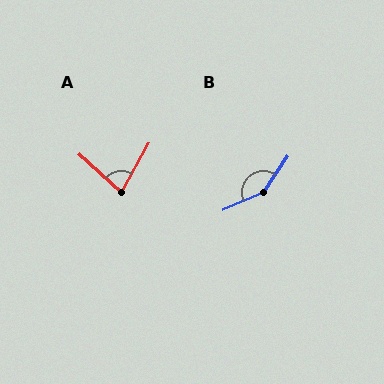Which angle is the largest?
B, at approximately 147 degrees.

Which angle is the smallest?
A, at approximately 77 degrees.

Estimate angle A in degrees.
Approximately 77 degrees.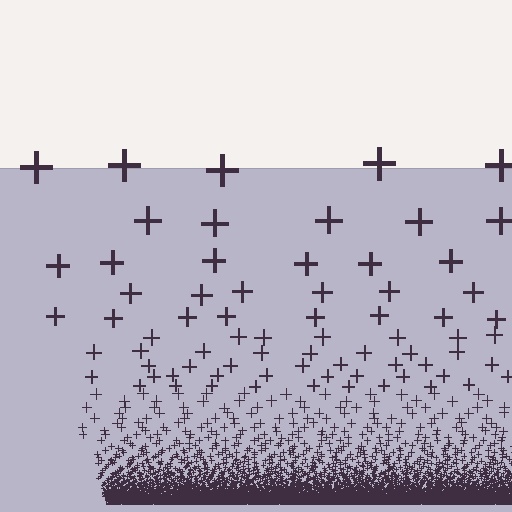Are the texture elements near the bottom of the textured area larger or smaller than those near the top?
Smaller. The gradient is inverted — elements near the bottom are smaller and denser.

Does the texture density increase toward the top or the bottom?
Density increases toward the bottom.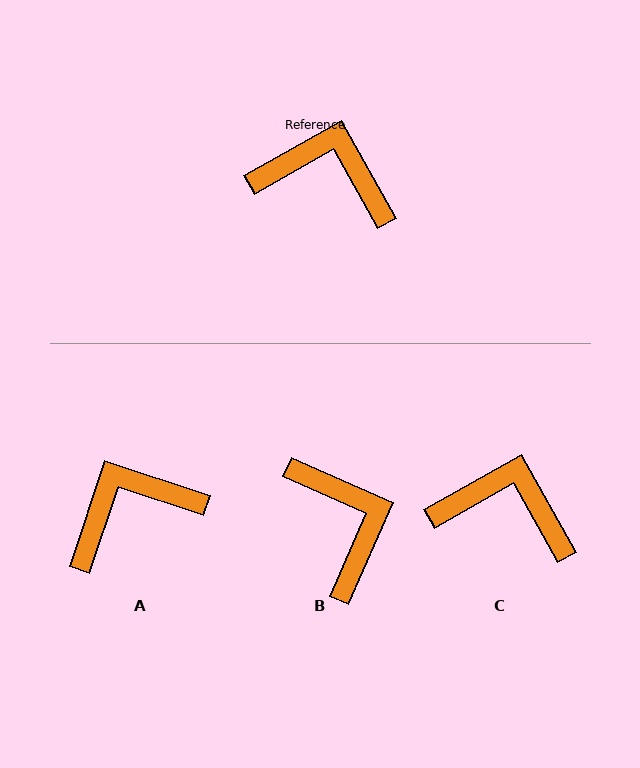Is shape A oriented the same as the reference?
No, it is off by about 42 degrees.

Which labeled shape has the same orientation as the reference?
C.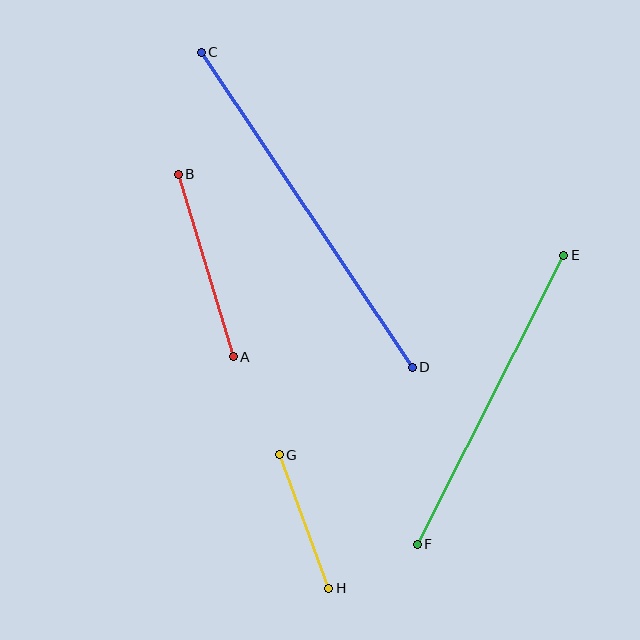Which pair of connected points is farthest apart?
Points C and D are farthest apart.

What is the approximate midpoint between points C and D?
The midpoint is at approximately (307, 210) pixels.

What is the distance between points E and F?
The distance is approximately 324 pixels.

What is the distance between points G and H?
The distance is approximately 142 pixels.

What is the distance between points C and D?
The distance is approximately 379 pixels.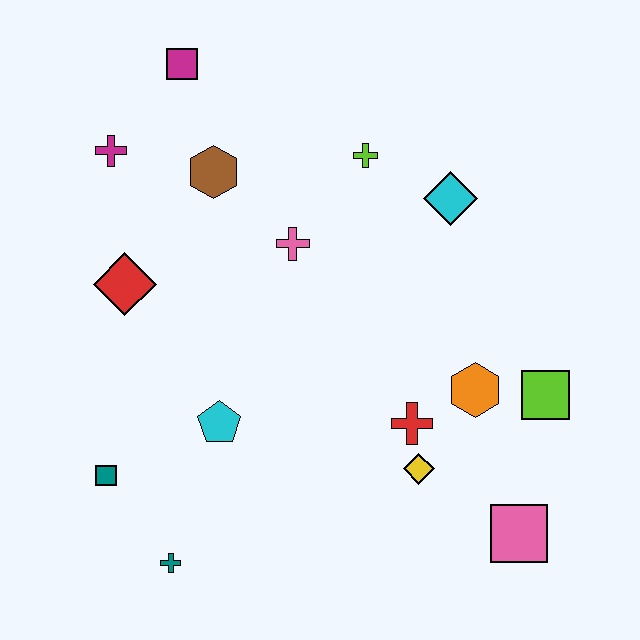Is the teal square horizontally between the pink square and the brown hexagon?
No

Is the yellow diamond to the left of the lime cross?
No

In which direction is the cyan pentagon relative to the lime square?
The cyan pentagon is to the left of the lime square.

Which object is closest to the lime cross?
The cyan diamond is closest to the lime cross.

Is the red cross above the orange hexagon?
No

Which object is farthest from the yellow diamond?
The magenta square is farthest from the yellow diamond.